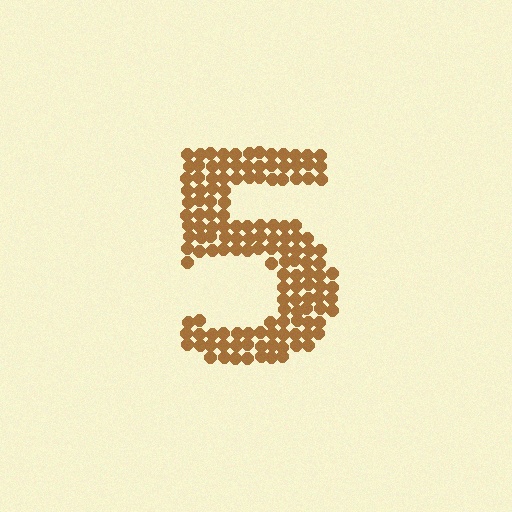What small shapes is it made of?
It is made of small circles.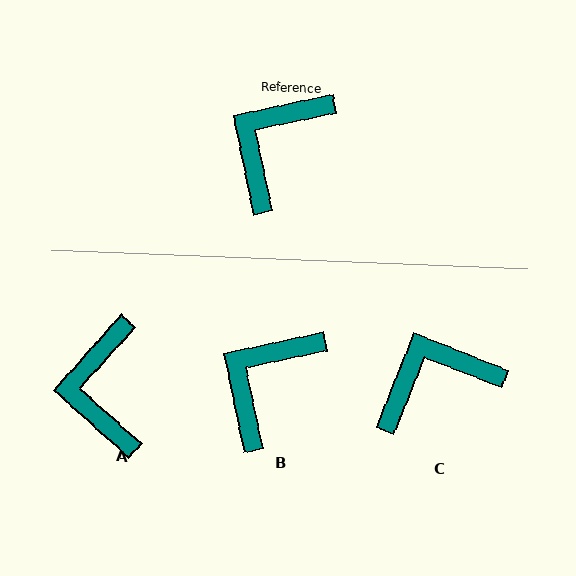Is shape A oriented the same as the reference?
No, it is off by about 36 degrees.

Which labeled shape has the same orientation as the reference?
B.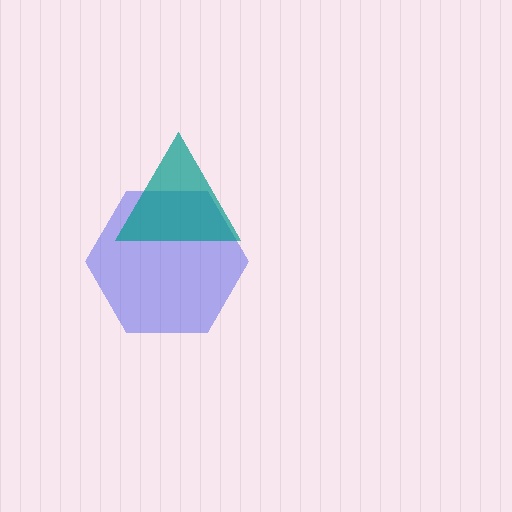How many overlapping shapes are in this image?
There are 2 overlapping shapes in the image.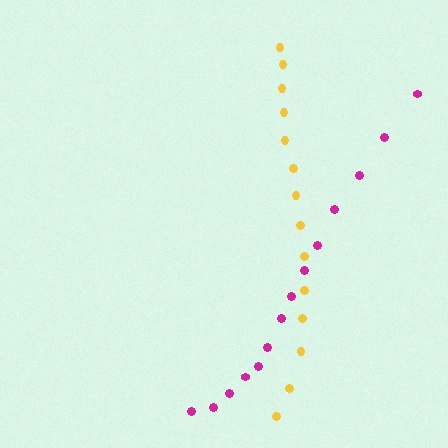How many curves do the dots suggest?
There are 2 distinct paths.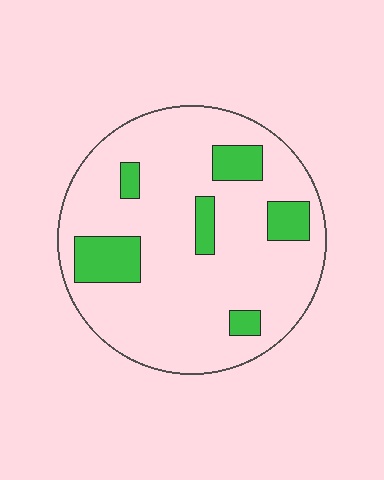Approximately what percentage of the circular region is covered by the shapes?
Approximately 15%.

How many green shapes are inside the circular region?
6.